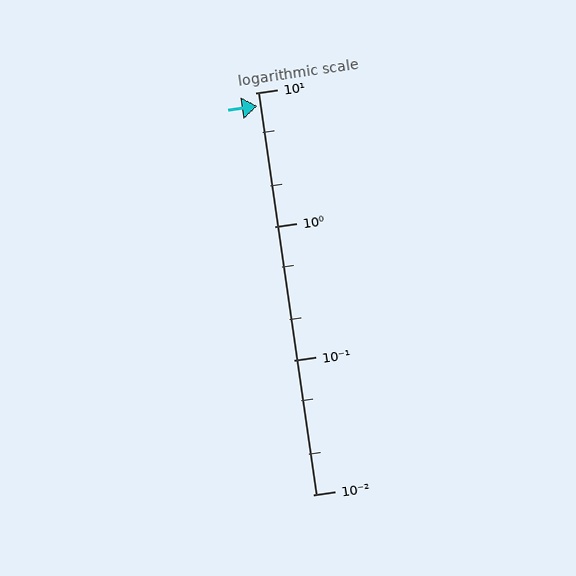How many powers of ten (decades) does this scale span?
The scale spans 3 decades, from 0.01 to 10.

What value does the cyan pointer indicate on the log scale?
The pointer indicates approximately 8.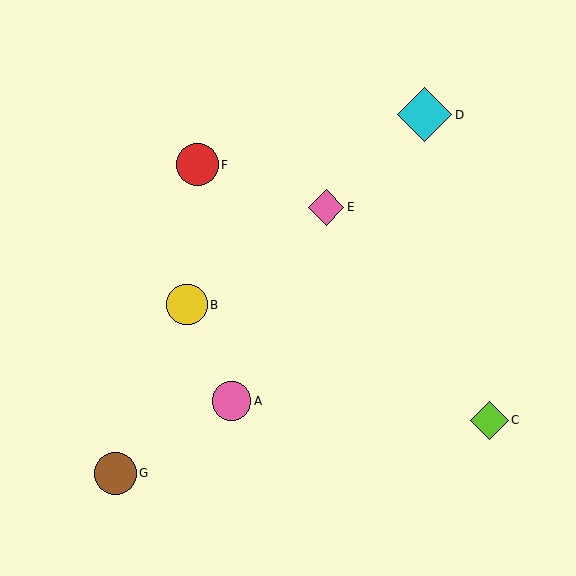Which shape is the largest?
The cyan diamond (labeled D) is the largest.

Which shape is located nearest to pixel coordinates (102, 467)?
The brown circle (labeled G) at (115, 473) is nearest to that location.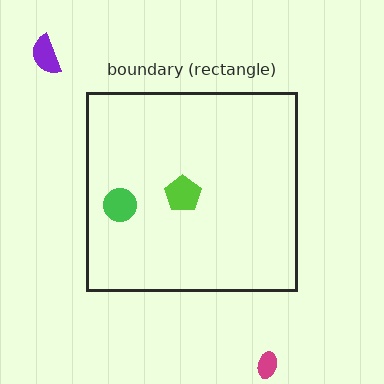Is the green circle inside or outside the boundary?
Inside.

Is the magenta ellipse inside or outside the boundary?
Outside.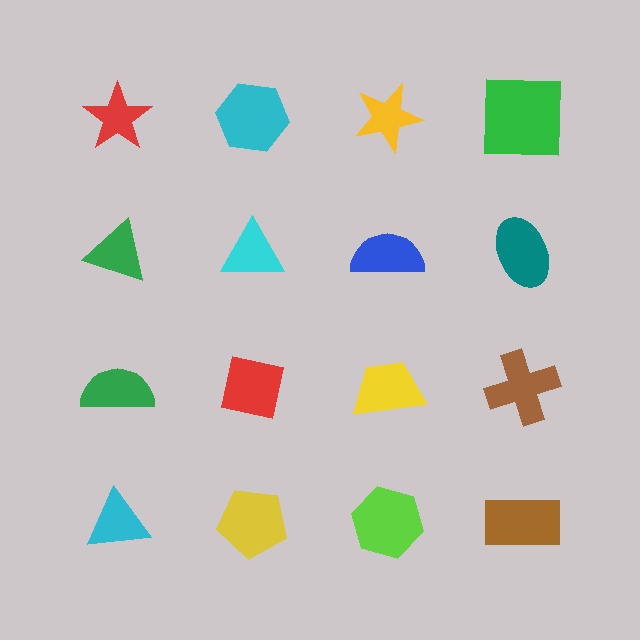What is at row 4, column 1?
A cyan triangle.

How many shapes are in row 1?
4 shapes.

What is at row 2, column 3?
A blue semicircle.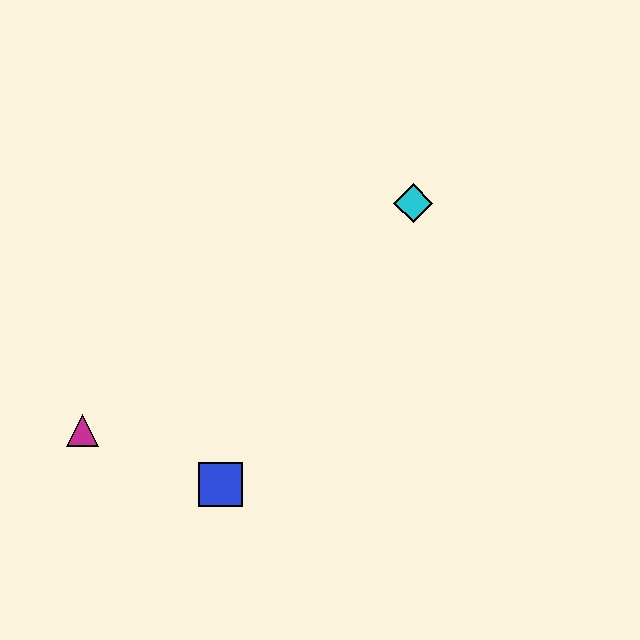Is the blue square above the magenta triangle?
No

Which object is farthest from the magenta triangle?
The cyan diamond is farthest from the magenta triangle.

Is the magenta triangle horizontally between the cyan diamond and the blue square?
No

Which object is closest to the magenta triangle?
The blue square is closest to the magenta triangle.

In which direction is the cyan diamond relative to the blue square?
The cyan diamond is above the blue square.